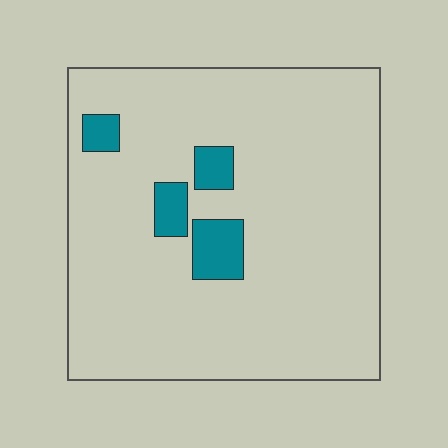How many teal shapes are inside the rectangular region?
4.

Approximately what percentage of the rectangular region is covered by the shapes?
Approximately 10%.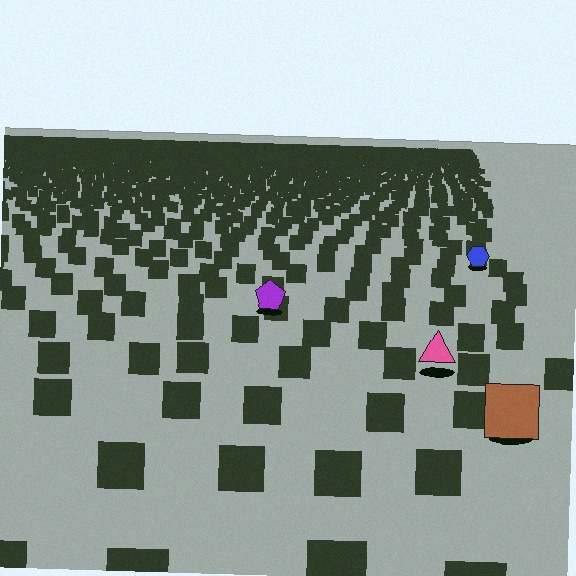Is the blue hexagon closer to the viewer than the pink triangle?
No. The pink triangle is closer — you can tell from the texture gradient: the ground texture is coarser near it.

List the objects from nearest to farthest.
From nearest to farthest: the brown square, the pink triangle, the purple pentagon, the blue hexagon.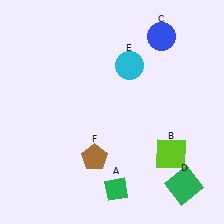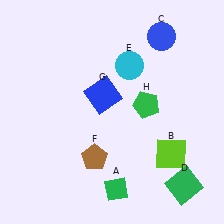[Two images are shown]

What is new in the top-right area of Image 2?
A green pentagon (H) was added in the top-right area of Image 2.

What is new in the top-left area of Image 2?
A blue square (G) was added in the top-left area of Image 2.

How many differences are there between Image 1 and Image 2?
There are 2 differences between the two images.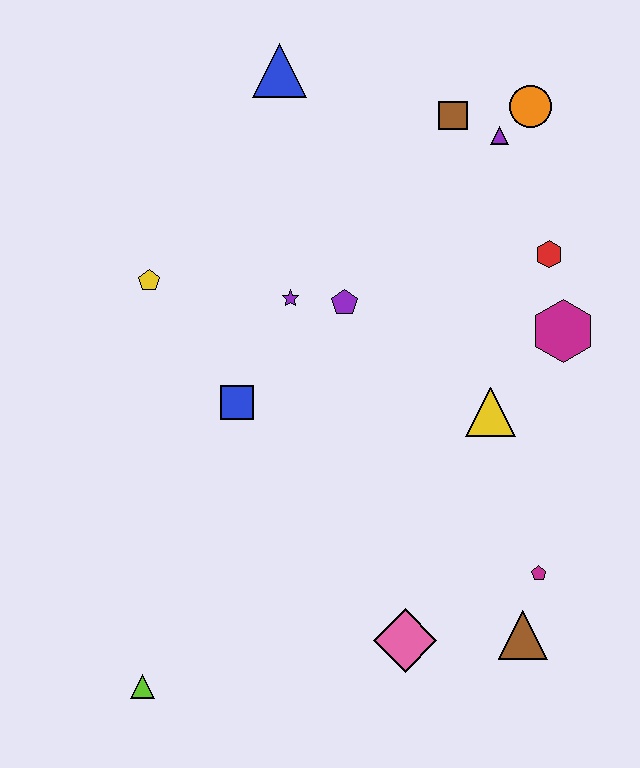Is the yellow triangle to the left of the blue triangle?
No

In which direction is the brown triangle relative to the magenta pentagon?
The brown triangle is below the magenta pentagon.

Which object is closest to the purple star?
The purple pentagon is closest to the purple star.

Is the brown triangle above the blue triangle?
No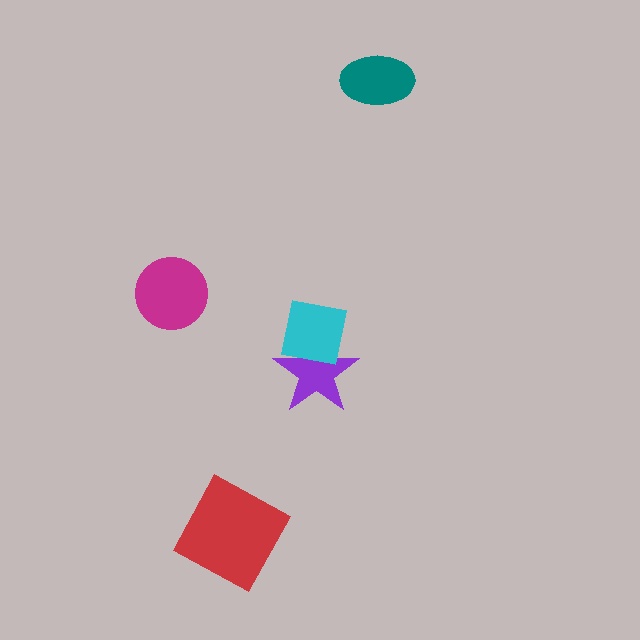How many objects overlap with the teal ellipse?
0 objects overlap with the teal ellipse.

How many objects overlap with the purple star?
1 object overlaps with the purple star.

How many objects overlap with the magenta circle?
0 objects overlap with the magenta circle.